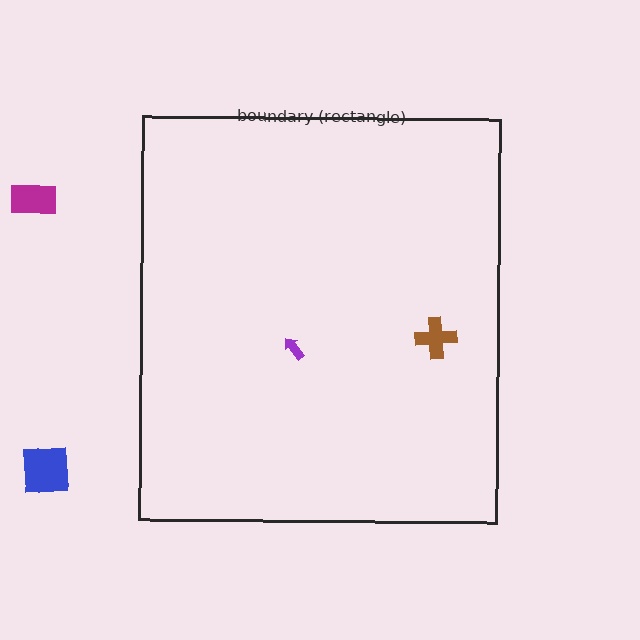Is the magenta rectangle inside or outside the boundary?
Outside.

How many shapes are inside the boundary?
2 inside, 2 outside.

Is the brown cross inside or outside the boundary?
Inside.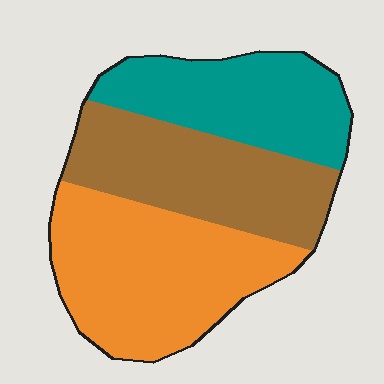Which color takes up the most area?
Orange, at roughly 40%.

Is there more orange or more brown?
Orange.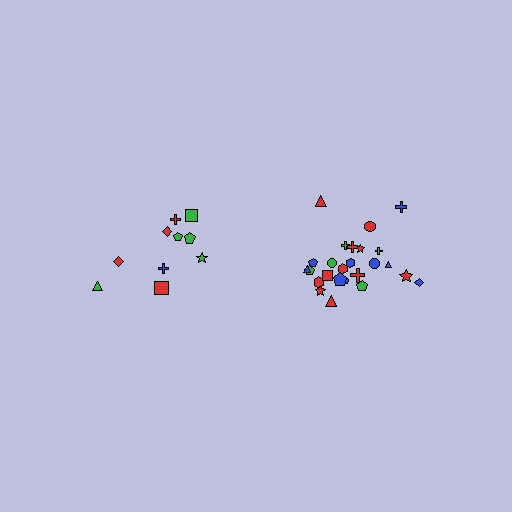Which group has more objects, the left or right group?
The right group.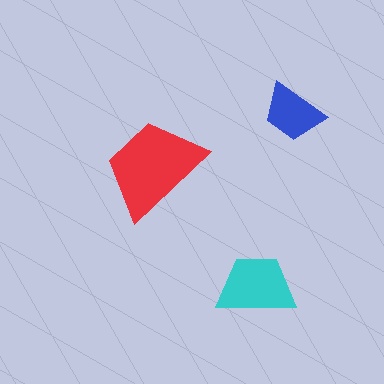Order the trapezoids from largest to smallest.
the red one, the cyan one, the blue one.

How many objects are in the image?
There are 3 objects in the image.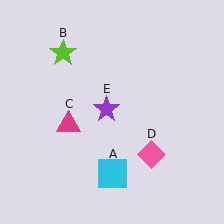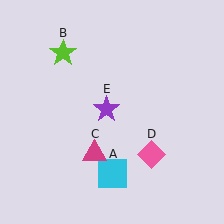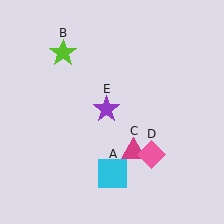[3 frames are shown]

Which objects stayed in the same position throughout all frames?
Cyan square (object A) and lime star (object B) and pink diamond (object D) and purple star (object E) remained stationary.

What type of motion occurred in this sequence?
The magenta triangle (object C) rotated counterclockwise around the center of the scene.